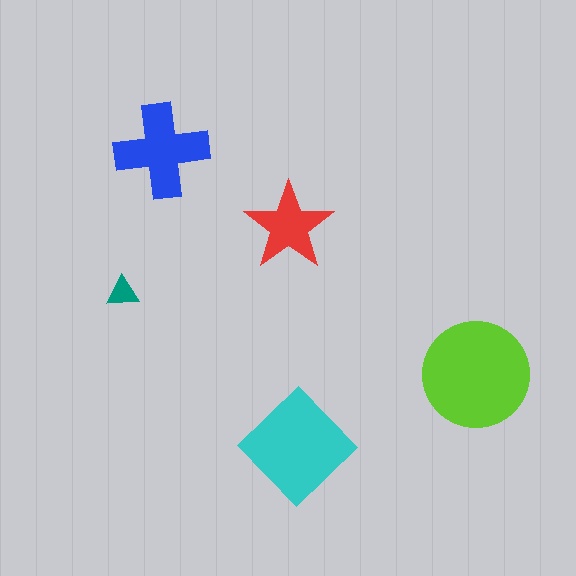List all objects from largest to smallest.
The lime circle, the cyan diamond, the blue cross, the red star, the teal triangle.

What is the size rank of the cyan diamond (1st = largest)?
2nd.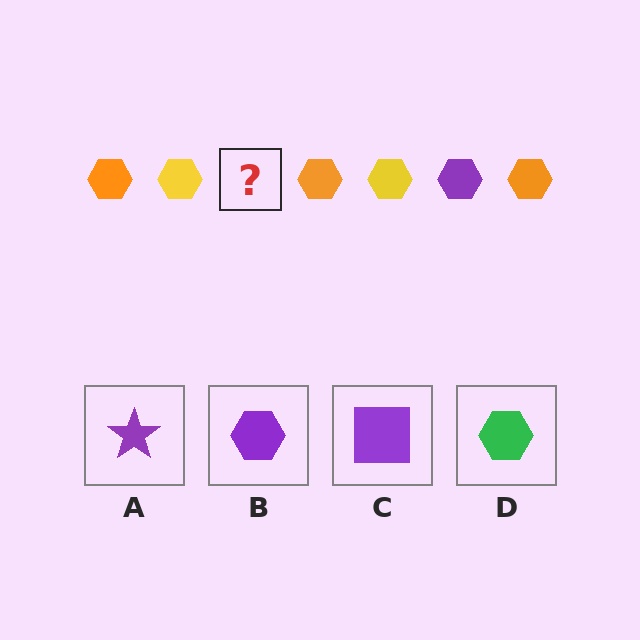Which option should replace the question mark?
Option B.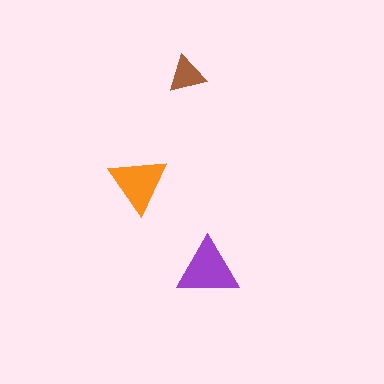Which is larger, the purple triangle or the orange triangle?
The purple one.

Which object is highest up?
The brown triangle is topmost.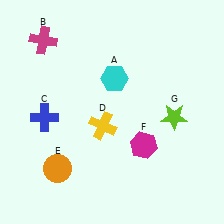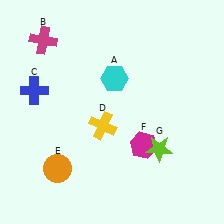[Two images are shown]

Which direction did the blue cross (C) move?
The blue cross (C) moved up.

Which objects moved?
The objects that moved are: the blue cross (C), the lime star (G).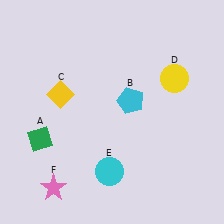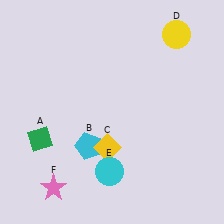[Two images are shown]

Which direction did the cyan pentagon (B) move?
The cyan pentagon (B) moved down.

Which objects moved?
The objects that moved are: the cyan pentagon (B), the yellow diamond (C), the yellow circle (D).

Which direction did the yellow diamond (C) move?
The yellow diamond (C) moved down.